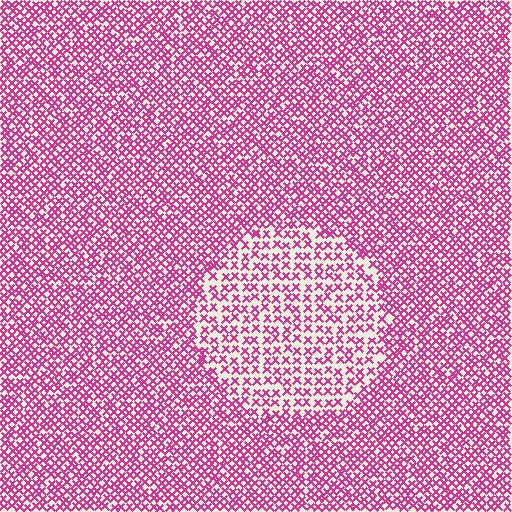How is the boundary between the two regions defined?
The boundary is defined by a change in element density (approximately 1.8x ratio). All elements are the same color, size, and shape.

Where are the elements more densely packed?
The elements are more densely packed outside the circle boundary.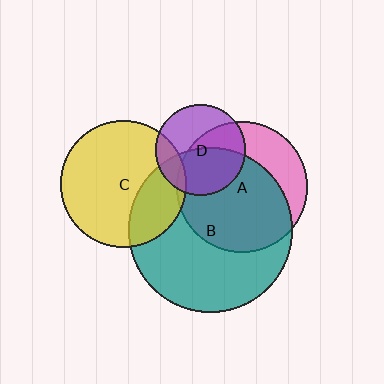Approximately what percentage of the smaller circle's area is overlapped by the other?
Approximately 5%.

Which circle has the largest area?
Circle B (teal).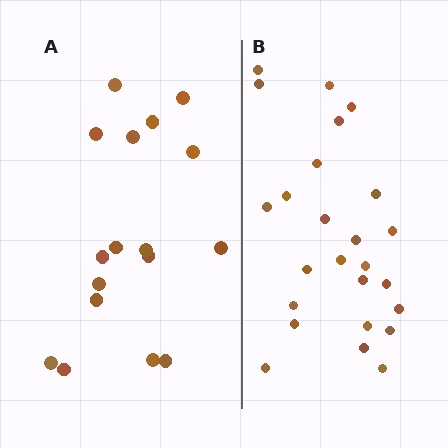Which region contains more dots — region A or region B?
Region B (the right region) has more dots.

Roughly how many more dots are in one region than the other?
Region B has roughly 8 or so more dots than region A.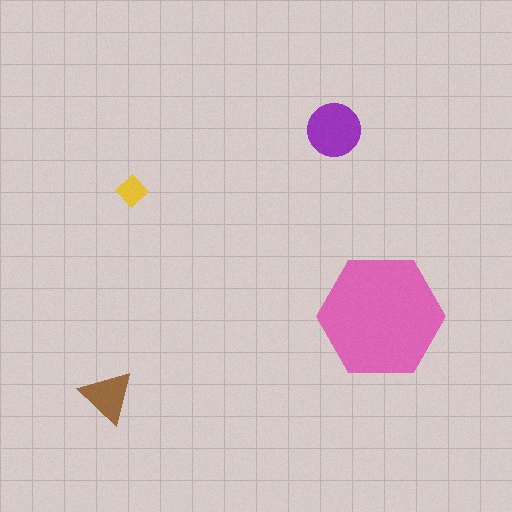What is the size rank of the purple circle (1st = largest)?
2nd.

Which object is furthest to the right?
The pink hexagon is rightmost.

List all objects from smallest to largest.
The yellow diamond, the brown triangle, the purple circle, the pink hexagon.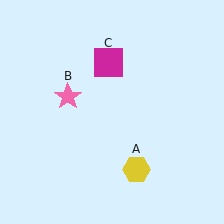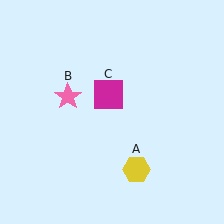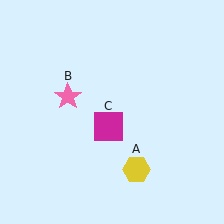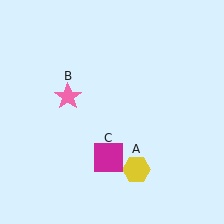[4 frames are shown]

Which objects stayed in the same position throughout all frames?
Yellow hexagon (object A) and pink star (object B) remained stationary.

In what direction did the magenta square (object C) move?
The magenta square (object C) moved down.